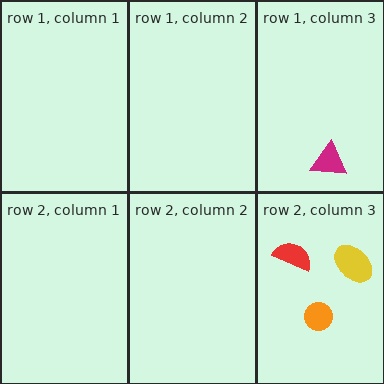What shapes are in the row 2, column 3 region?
The red semicircle, the orange circle, the yellow ellipse.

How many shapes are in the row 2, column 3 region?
3.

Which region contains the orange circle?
The row 2, column 3 region.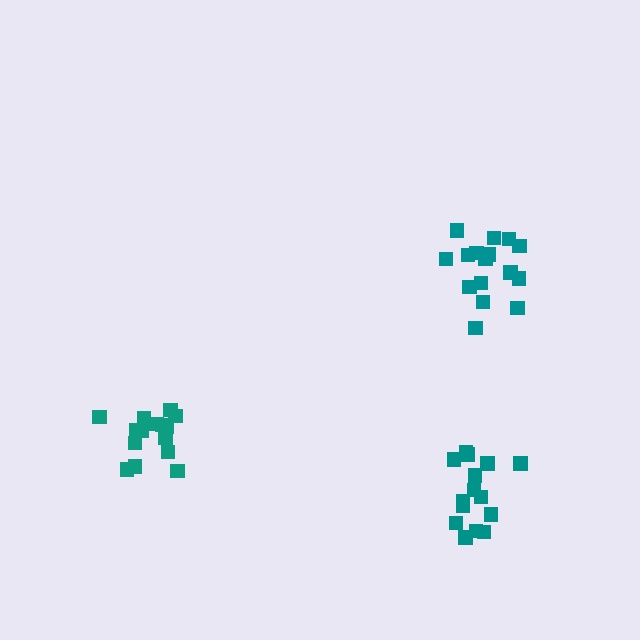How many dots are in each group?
Group 1: 15 dots, Group 2: 16 dots, Group 3: 15 dots (46 total).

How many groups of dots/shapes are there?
There are 3 groups.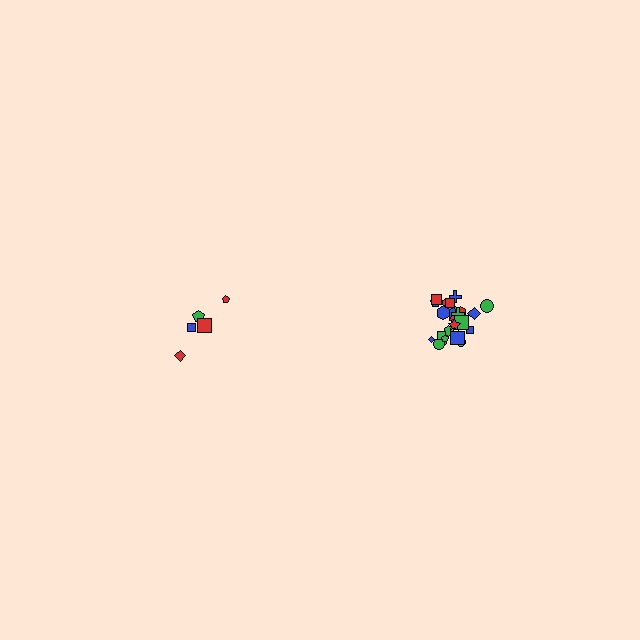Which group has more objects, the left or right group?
The right group.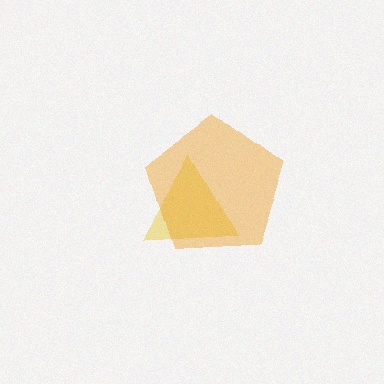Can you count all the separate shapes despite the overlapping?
Yes, there are 2 separate shapes.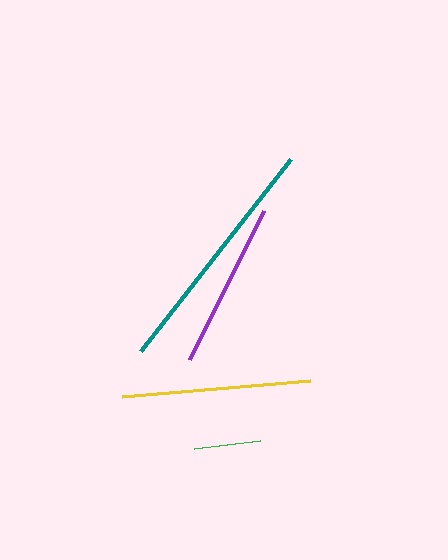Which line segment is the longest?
The teal line is the longest at approximately 243 pixels.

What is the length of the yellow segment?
The yellow segment is approximately 188 pixels long.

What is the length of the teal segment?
The teal segment is approximately 243 pixels long.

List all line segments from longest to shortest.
From longest to shortest: teal, yellow, purple, green.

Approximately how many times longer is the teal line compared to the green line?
The teal line is approximately 3.6 times the length of the green line.